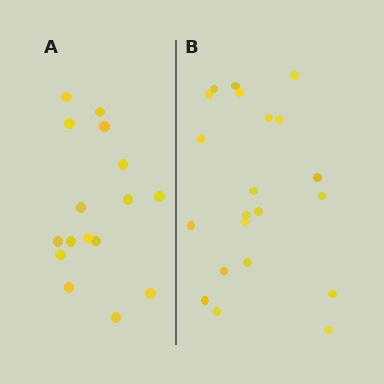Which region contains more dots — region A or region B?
Region B (the right region) has more dots.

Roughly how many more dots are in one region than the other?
Region B has about 5 more dots than region A.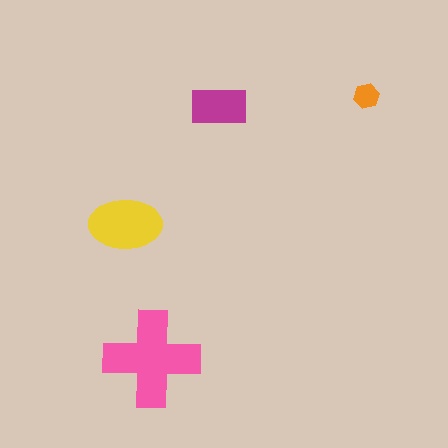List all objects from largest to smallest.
The pink cross, the yellow ellipse, the magenta rectangle, the orange hexagon.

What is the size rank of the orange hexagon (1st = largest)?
4th.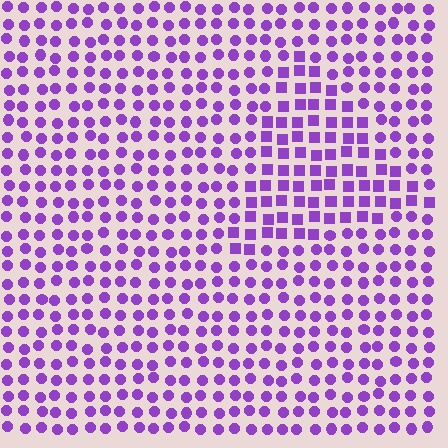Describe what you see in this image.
The image is filled with small purple elements arranged in a uniform grid. A triangle-shaped region contains squares, while the surrounding area contains circles. The boundary is defined purely by the change in element shape.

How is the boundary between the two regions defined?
The boundary is defined by a change in element shape: squares inside vs. circles outside. All elements share the same color and spacing.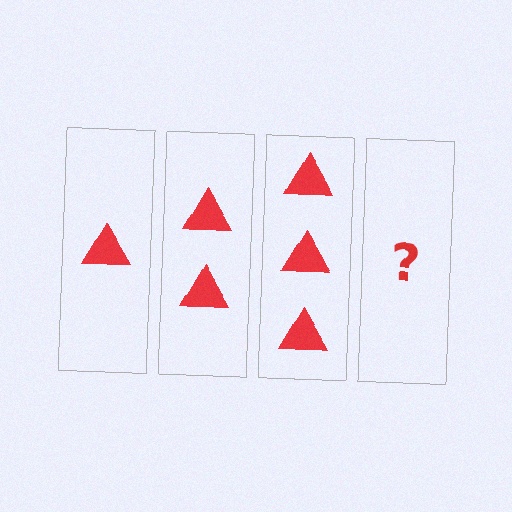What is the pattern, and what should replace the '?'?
The pattern is that each step adds one more triangle. The '?' should be 4 triangles.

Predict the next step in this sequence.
The next step is 4 triangles.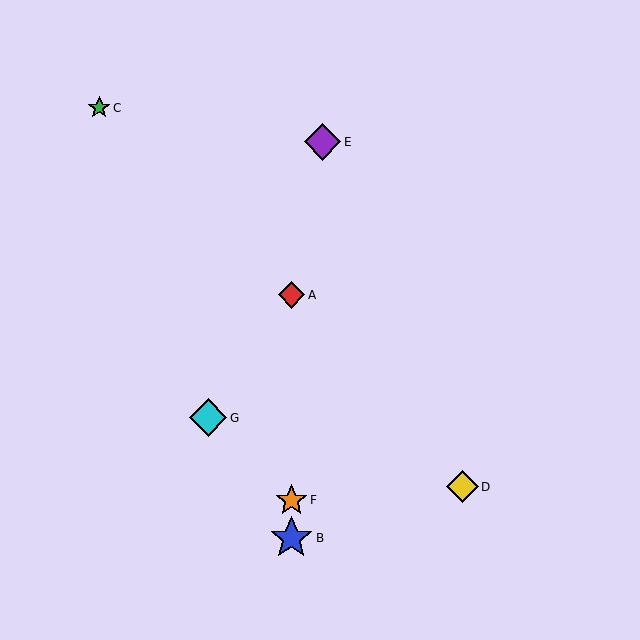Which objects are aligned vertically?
Objects A, B, F are aligned vertically.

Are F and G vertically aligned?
No, F is at x≈291 and G is at x≈208.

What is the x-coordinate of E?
Object E is at x≈322.